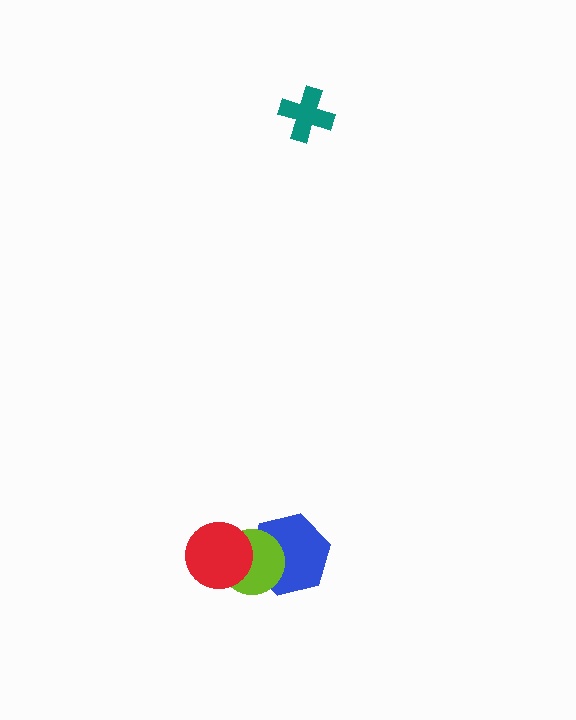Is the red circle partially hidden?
No, no other shape covers it.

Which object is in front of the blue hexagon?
The lime circle is in front of the blue hexagon.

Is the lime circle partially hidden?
Yes, it is partially covered by another shape.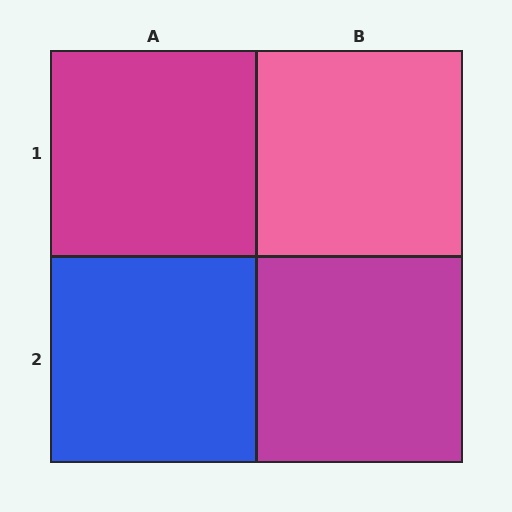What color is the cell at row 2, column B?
Magenta.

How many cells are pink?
1 cell is pink.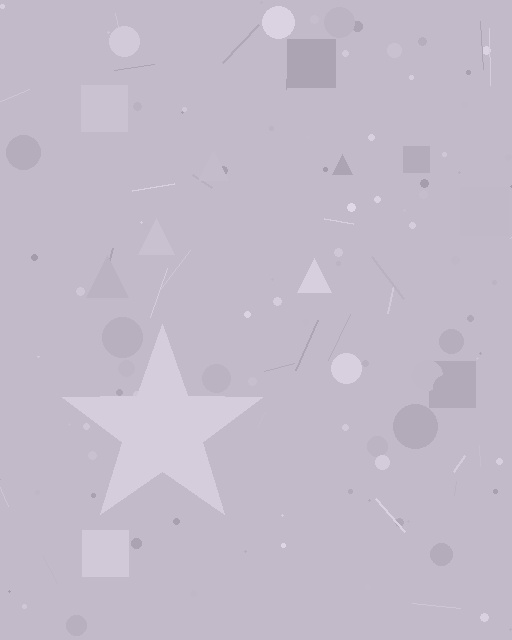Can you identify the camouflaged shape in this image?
The camouflaged shape is a star.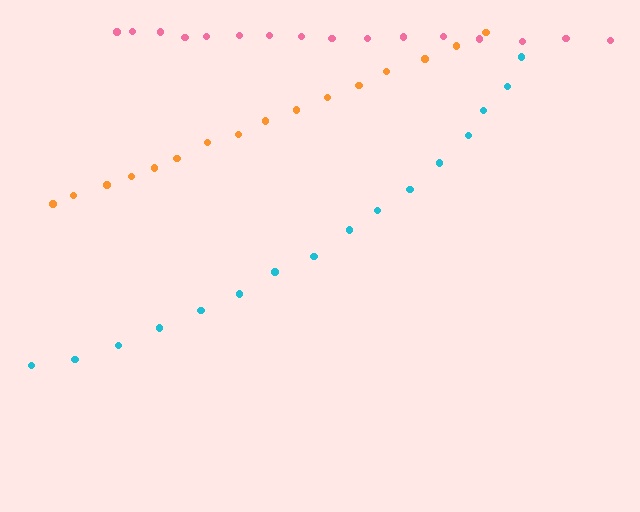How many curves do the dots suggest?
There are 3 distinct paths.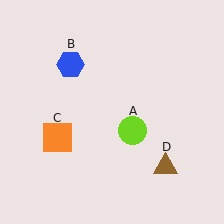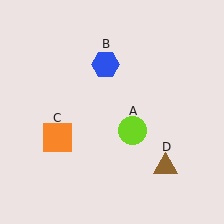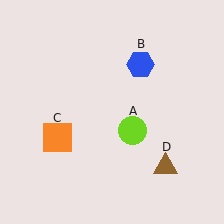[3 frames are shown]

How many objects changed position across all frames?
1 object changed position: blue hexagon (object B).